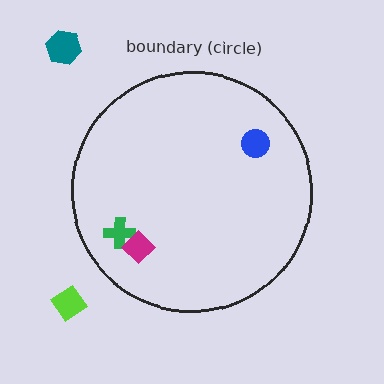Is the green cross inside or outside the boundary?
Inside.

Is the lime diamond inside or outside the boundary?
Outside.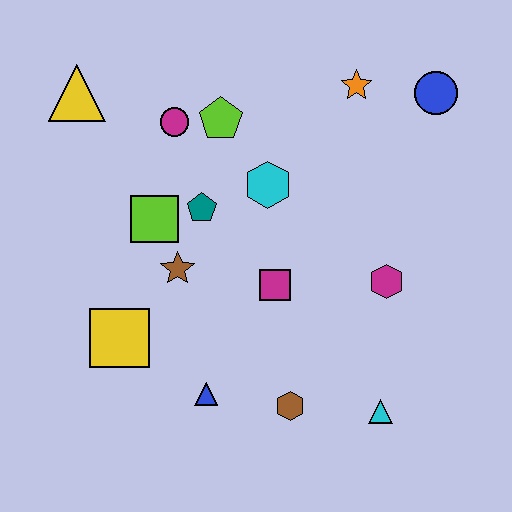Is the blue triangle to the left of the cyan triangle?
Yes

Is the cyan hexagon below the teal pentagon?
No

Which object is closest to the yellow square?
The brown star is closest to the yellow square.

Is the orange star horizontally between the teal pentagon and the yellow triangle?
No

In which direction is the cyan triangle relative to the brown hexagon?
The cyan triangle is to the right of the brown hexagon.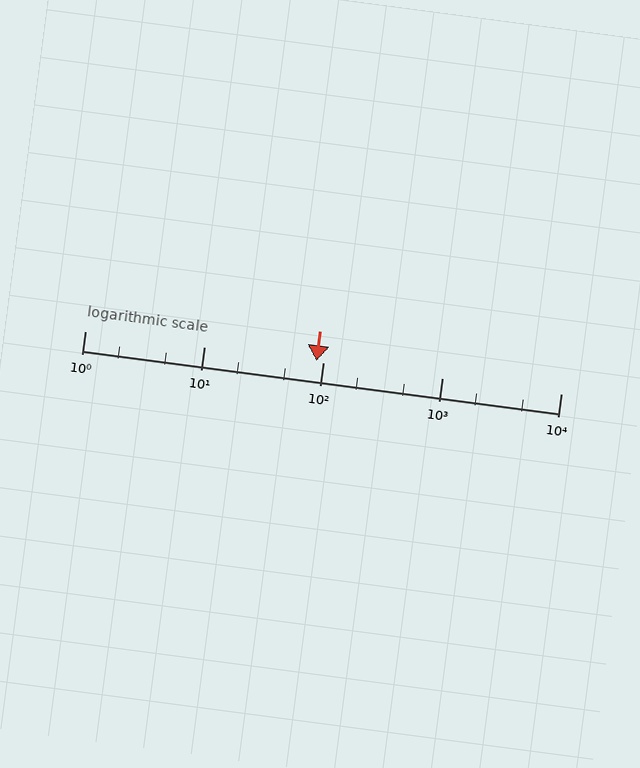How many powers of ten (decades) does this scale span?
The scale spans 4 decades, from 1 to 10000.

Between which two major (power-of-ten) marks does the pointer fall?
The pointer is between 10 and 100.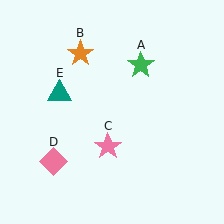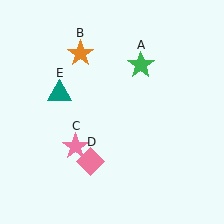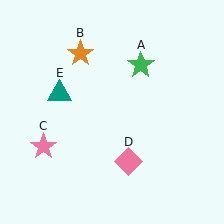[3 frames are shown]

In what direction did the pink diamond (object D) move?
The pink diamond (object D) moved right.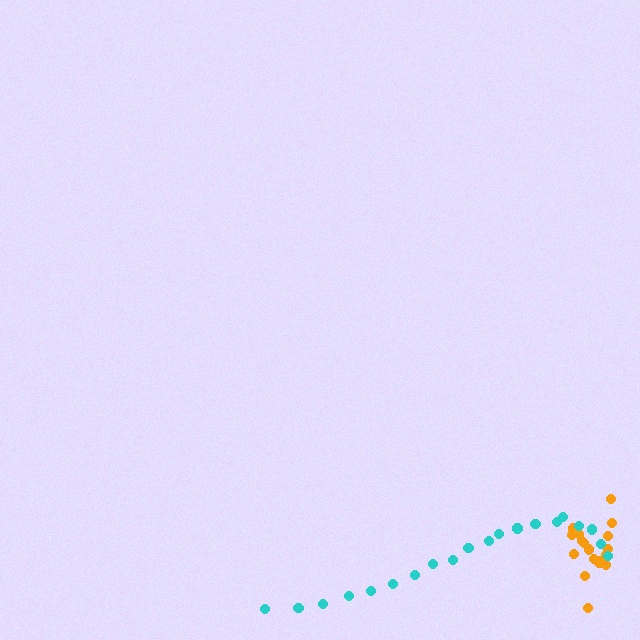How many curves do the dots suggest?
There are 2 distinct paths.